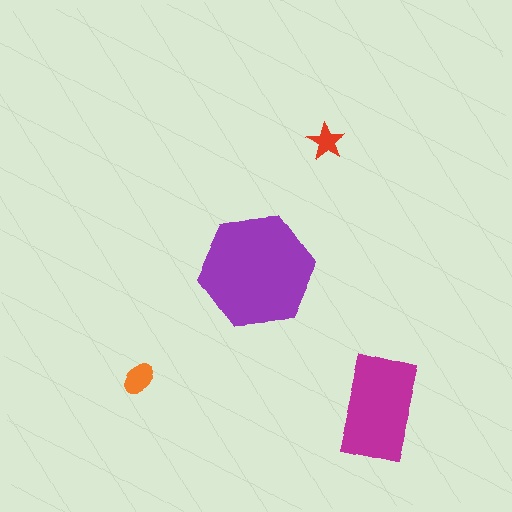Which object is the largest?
The purple hexagon.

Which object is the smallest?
The red star.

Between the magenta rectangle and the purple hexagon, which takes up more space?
The purple hexagon.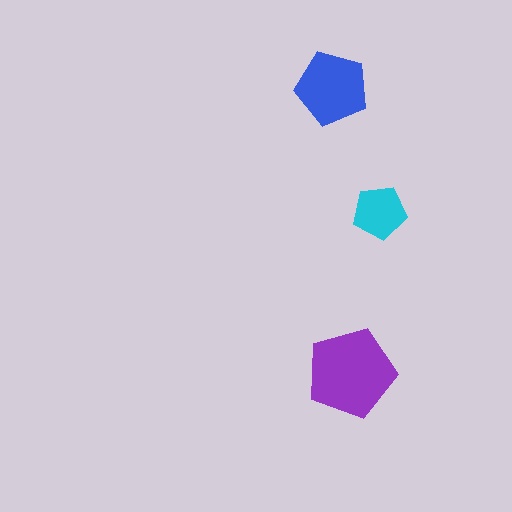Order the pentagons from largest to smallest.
the purple one, the blue one, the cyan one.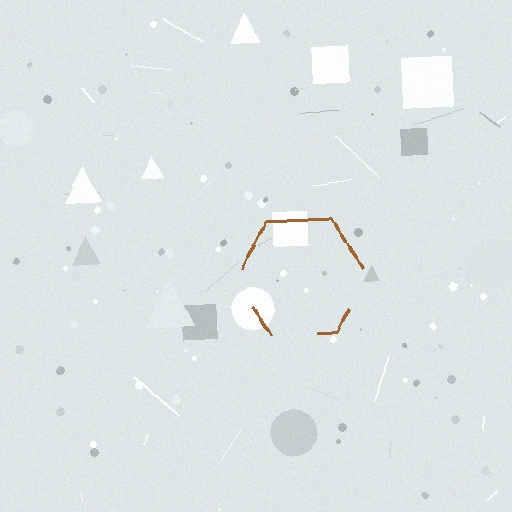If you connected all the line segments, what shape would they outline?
They would outline a hexagon.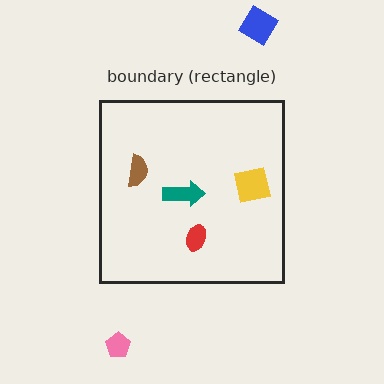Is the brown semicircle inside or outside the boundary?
Inside.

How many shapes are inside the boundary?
4 inside, 2 outside.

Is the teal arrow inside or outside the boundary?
Inside.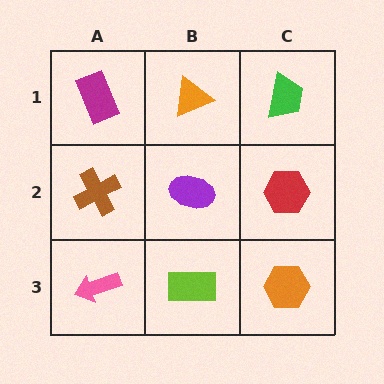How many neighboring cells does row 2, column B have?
4.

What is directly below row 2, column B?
A lime rectangle.